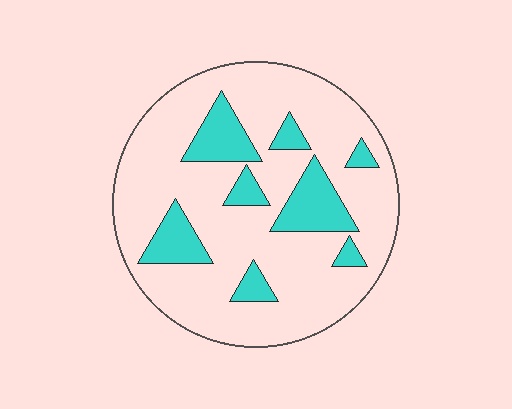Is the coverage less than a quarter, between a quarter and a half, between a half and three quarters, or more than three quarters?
Less than a quarter.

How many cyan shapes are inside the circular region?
8.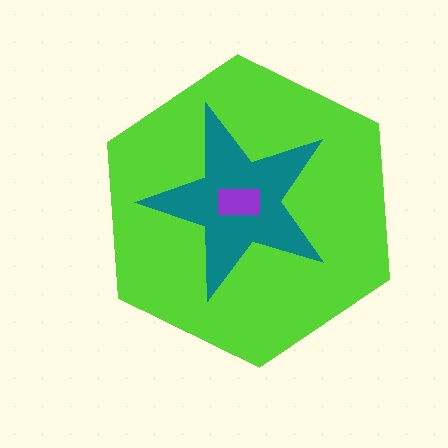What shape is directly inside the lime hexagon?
The teal star.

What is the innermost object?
The purple rectangle.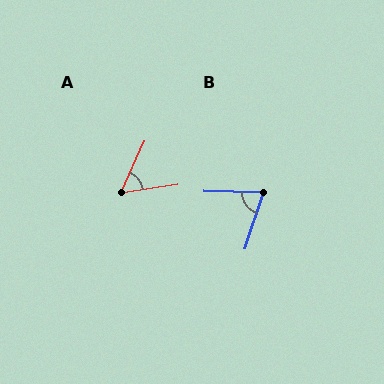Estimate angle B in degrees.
Approximately 73 degrees.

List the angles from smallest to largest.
A (57°), B (73°).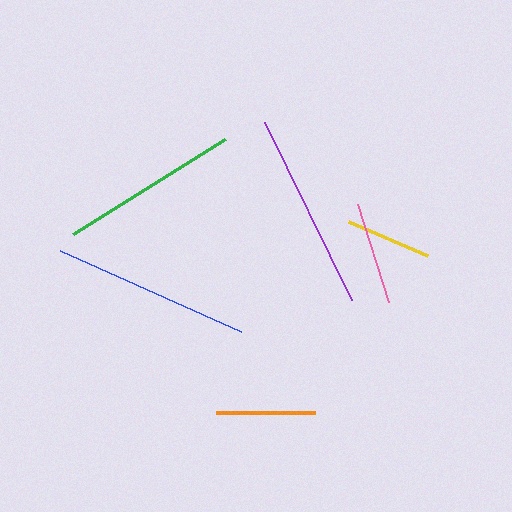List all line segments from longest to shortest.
From longest to shortest: blue, purple, green, pink, orange, yellow.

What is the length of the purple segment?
The purple segment is approximately 198 pixels long.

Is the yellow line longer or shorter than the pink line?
The pink line is longer than the yellow line.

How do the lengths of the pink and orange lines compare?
The pink and orange lines are approximately the same length.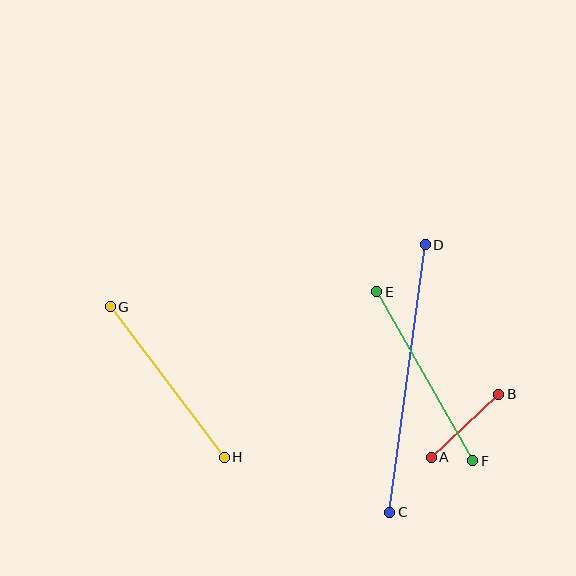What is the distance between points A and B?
The distance is approximately 92 pixels.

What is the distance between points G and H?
The distance is approximately 189 pixels.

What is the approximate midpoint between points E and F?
The midpoint is at approximately (425, 376) pixels.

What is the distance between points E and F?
The distance is approximately 194 pixels.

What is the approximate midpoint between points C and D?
The midpoint is at approximately (407, 378) pixels.